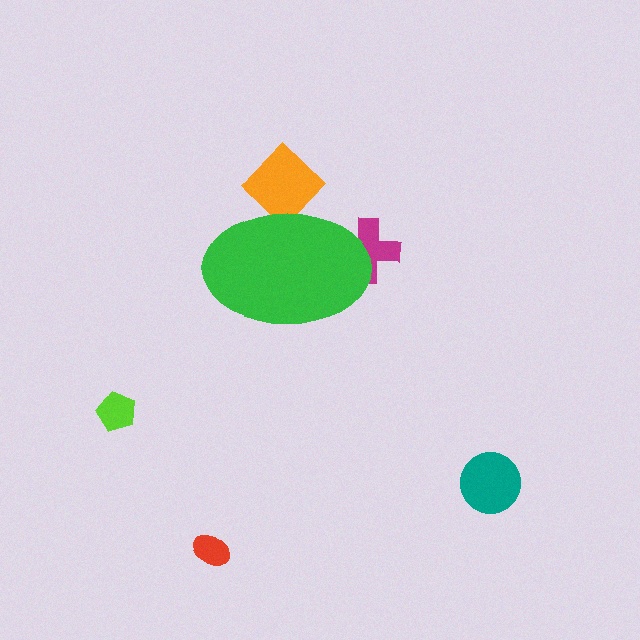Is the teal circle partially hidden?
No, the teal circle is fully visible.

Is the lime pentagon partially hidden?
No, the lime pentagon is fully visible.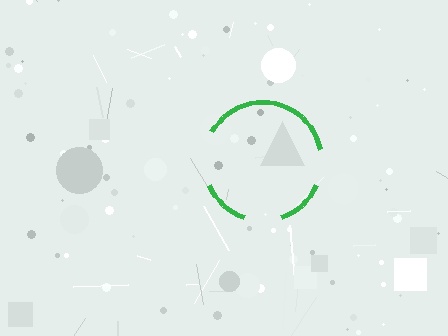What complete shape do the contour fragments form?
The contour fragments form a circle.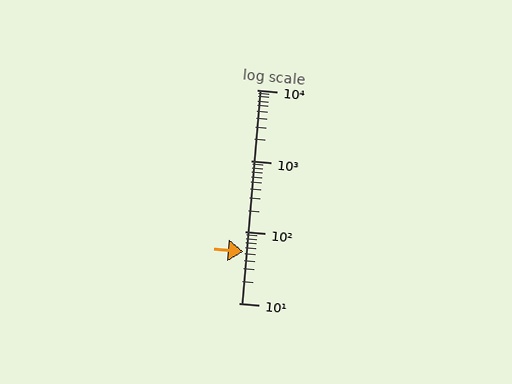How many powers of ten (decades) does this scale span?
The scale spans 3 decades, from 10 to 10000.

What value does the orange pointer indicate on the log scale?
The pointer indicates approximately 52.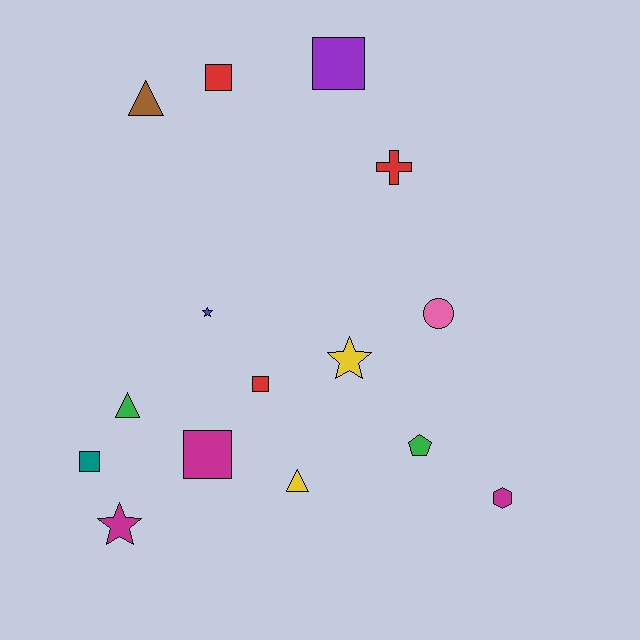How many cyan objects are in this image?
There are no cyan objects.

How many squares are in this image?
There are 5 squares.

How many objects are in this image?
There are 15 objects.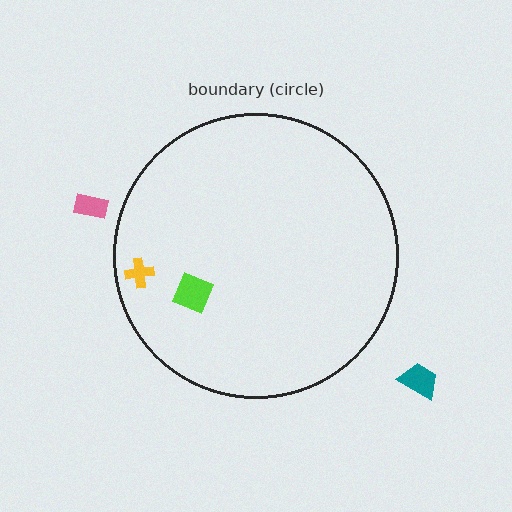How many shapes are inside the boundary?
2 inside, 2 outside.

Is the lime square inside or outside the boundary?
Inside.